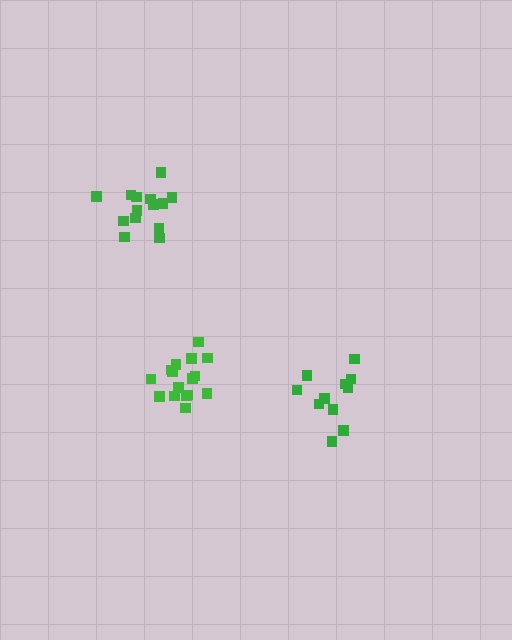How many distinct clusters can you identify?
There are 3 distinct clusters.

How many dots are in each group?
Group 1: 16 dots, Group 2: 14 dots, Group 3: 11 dots (41 total).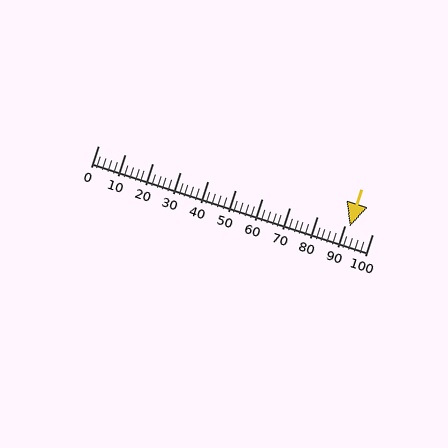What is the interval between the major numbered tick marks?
The major tick marks are spaced 10 units apart.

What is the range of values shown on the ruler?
The ruler shows values from 0 to 100.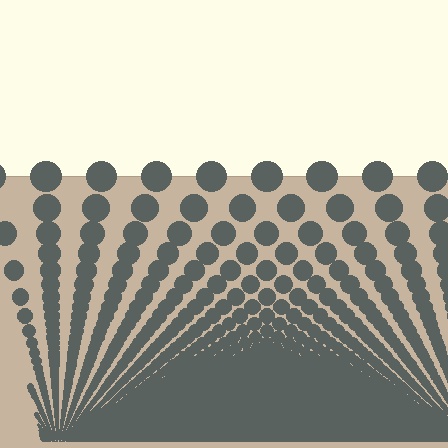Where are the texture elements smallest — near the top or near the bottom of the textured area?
Near the bottom.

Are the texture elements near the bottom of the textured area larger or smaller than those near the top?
Smaller. The gradient is inverted — elements near the bottom are smaller and denser.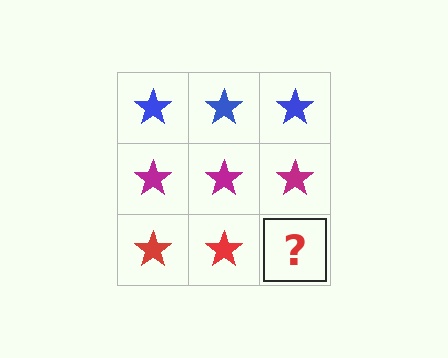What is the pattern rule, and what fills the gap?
The rule is that each row has a consistent color. The gap should be filled with a red star.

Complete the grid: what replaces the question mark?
The question mark should be replaced with a red star.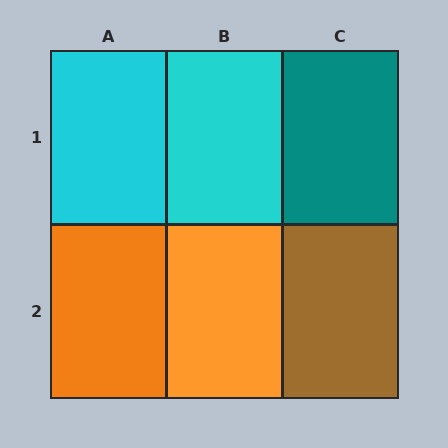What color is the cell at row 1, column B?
Cyan.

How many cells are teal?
1 cell is teal.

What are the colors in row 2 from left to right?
Orange, orange, brown.